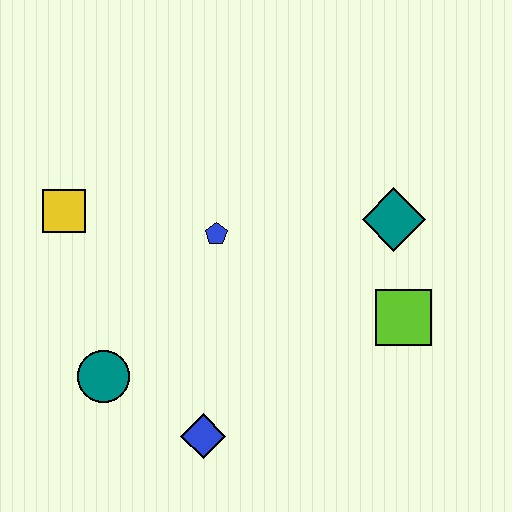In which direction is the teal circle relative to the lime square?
The teal circle is to the left of the lime square.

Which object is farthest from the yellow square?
The lime square is farthest from the yellow square.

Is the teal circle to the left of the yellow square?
No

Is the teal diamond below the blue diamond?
No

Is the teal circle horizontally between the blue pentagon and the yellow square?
Yes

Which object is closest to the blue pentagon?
The yellow square is closest to the blue pentagon.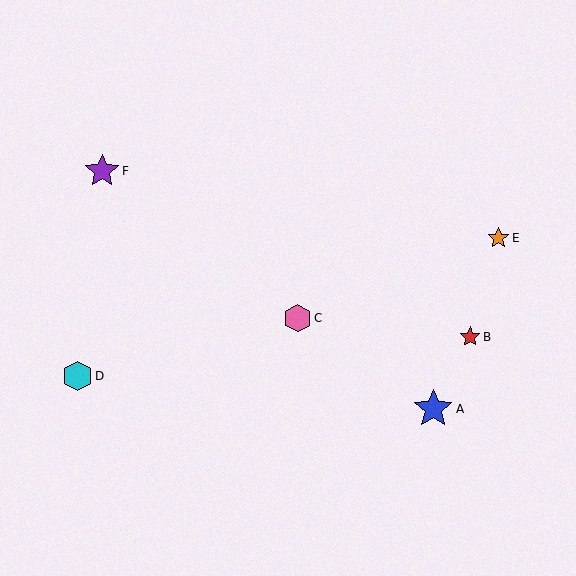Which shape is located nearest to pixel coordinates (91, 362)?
The cyan hexagon (labeled D) at (78, 376) is nearest to that location.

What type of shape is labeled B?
Shape B is a red star.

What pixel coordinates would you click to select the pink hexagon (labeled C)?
Click at (297, 318) to select the pink hexagon C.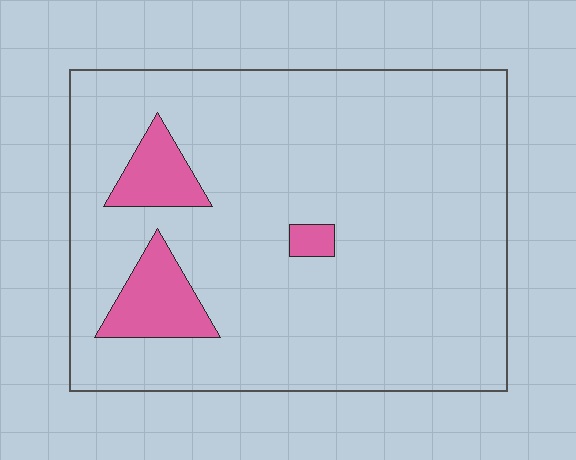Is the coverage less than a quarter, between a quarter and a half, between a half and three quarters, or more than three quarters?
Less than a quarter.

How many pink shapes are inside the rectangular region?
3.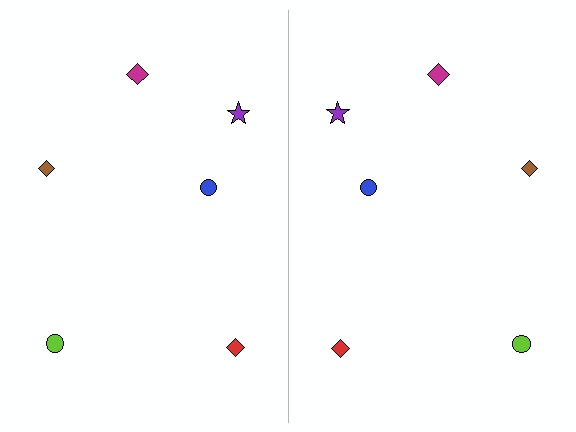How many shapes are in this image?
There are 12 shapes in this image.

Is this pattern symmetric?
Yes, this pattern has bilateral (reflection) symmetry.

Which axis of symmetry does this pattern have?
The pattern has a vertical axis of symmetry running through the center of the image.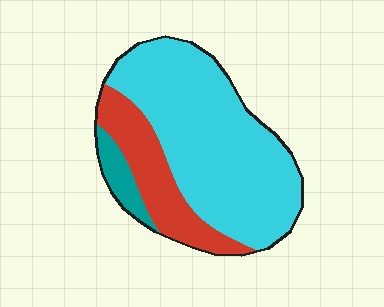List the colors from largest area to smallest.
From largest to smallest: cyan, red, teal.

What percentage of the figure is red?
Red covers roughly 25% of the figure.